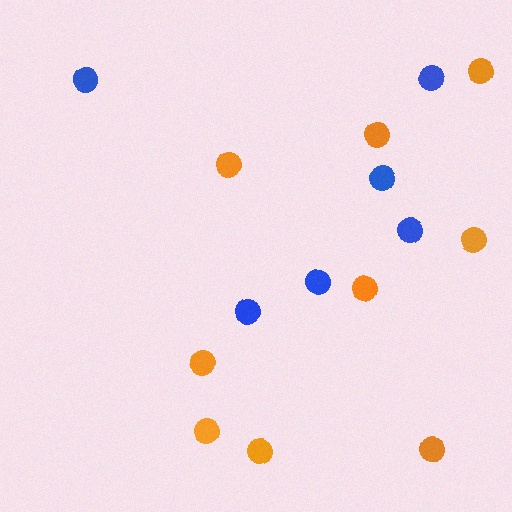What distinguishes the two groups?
There are 2 groups: one group of blue circles (6) and one group of orange circles (9).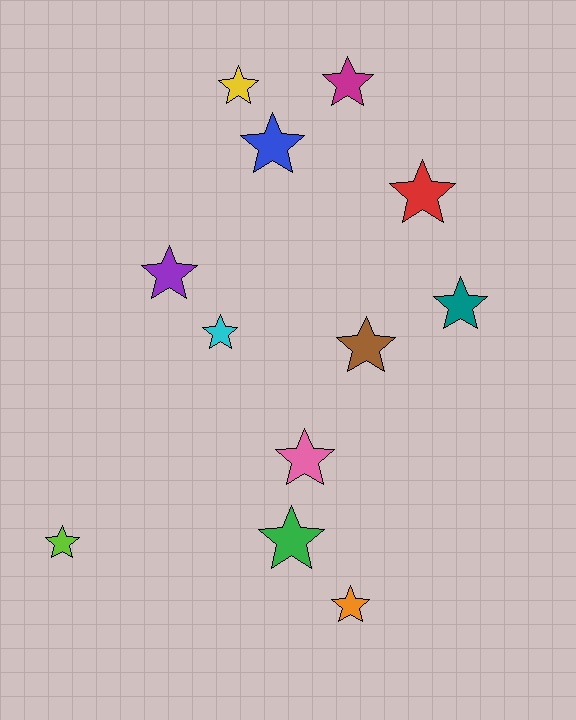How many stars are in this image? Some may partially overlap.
There are 12 stars.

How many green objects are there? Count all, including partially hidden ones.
There is 1 green object.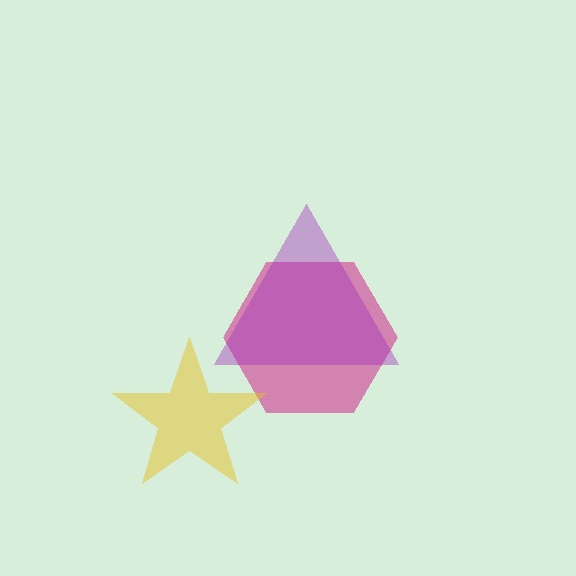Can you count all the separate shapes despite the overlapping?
Yes, there are 3 separate shapes.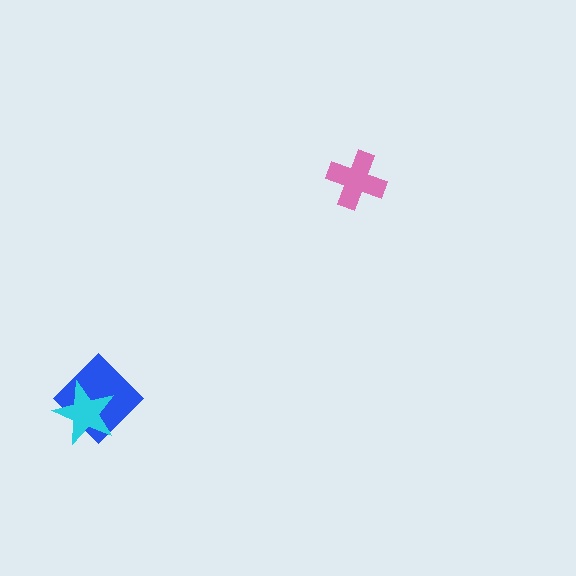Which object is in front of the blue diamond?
The cyan star is in front of the blue diamond.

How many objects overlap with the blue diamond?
1 object overlaps with the blue diamond.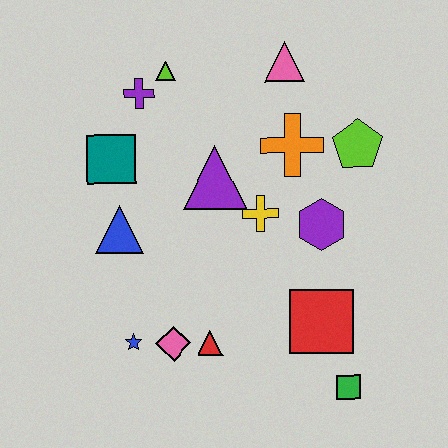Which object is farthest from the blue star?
The pink triangle is farthest from the blue star.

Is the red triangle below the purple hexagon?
Yes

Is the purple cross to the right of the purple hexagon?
No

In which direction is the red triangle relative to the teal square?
The red triangle is below the teal square.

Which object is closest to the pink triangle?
The orange cross is closest to the pink triangle.